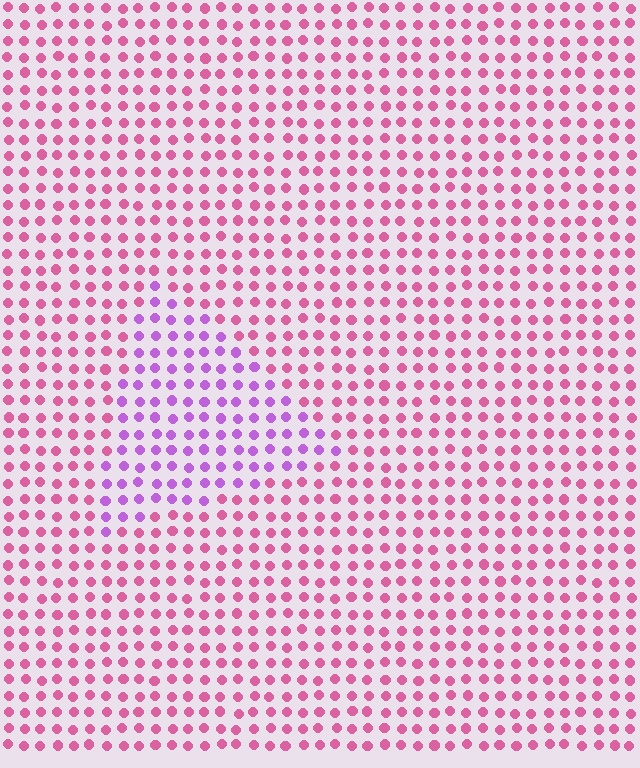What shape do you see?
I see a triangle.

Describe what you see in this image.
The image is filled with small pink elements in a uniform arrangement. A triangle-shaped region is visible where the elements are tinted to a slightly different hue, forming a subtle color boundary.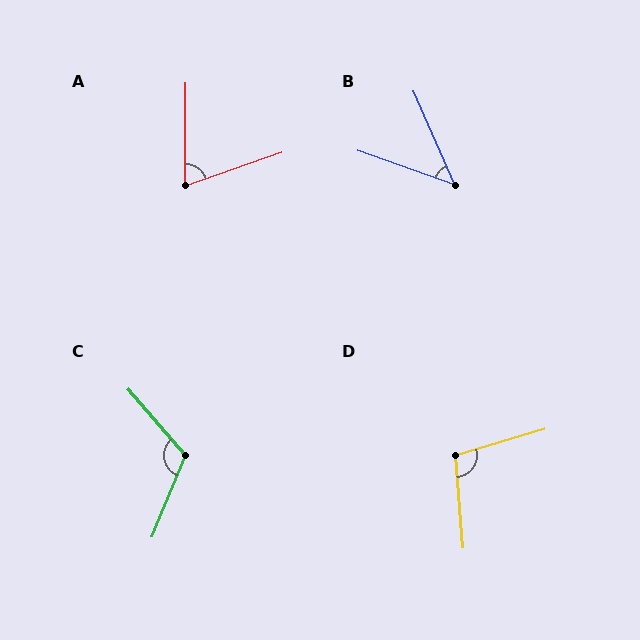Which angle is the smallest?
B, at approximately 47 degrees.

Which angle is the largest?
C, at approximately 117 degrees.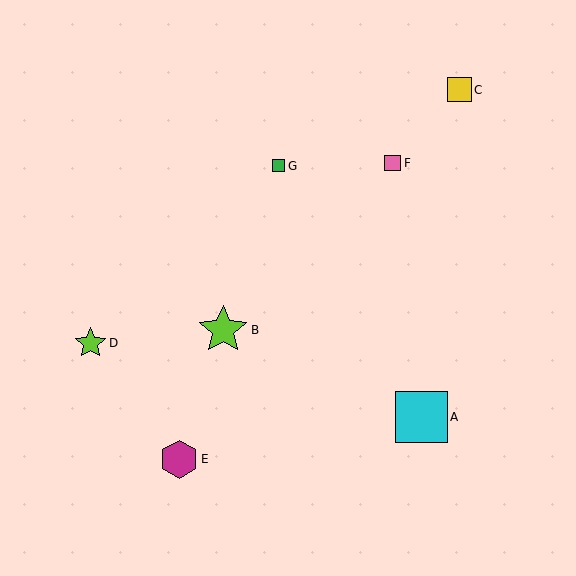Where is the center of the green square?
The center of the green square is at (279, 166).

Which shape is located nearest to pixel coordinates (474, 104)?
The yellow square (labeled C) at (459, 90) is nearest to that location.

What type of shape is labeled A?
Shape A is a cyan square.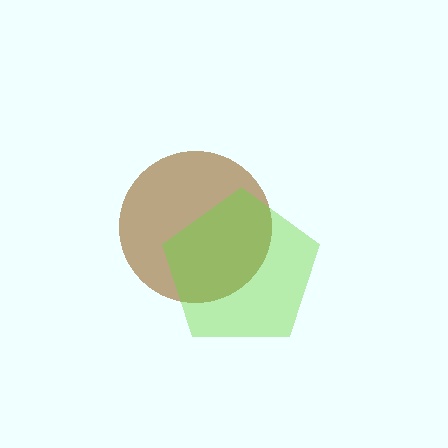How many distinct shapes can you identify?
There are 2 distinct shapes: a brown circle, a lime pentagon.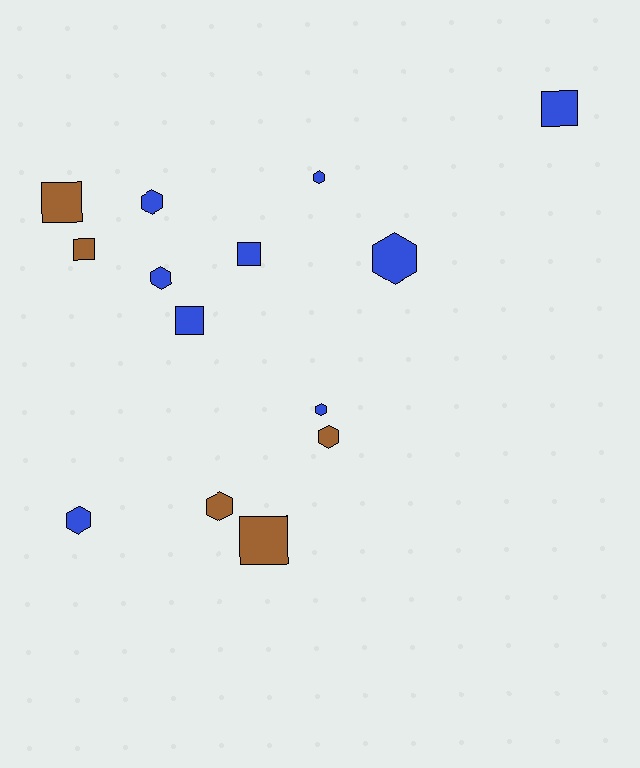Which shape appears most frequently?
Hexagon, with 8 objects.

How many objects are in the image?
There are 14 objects.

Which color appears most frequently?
Blue, with 9 objects.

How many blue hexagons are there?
There are 6 blue hexagons.